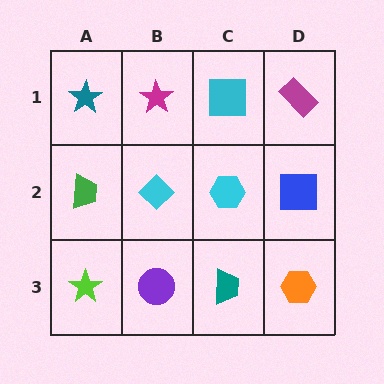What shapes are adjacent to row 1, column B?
A cyan diamond (row 2, column B), a teal star (row 1, column A), a cyan square (row 1, column C).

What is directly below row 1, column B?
A cyan diamond.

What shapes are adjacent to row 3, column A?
A green trapezoid (row 2, column A), a purple circle (row 3, column B).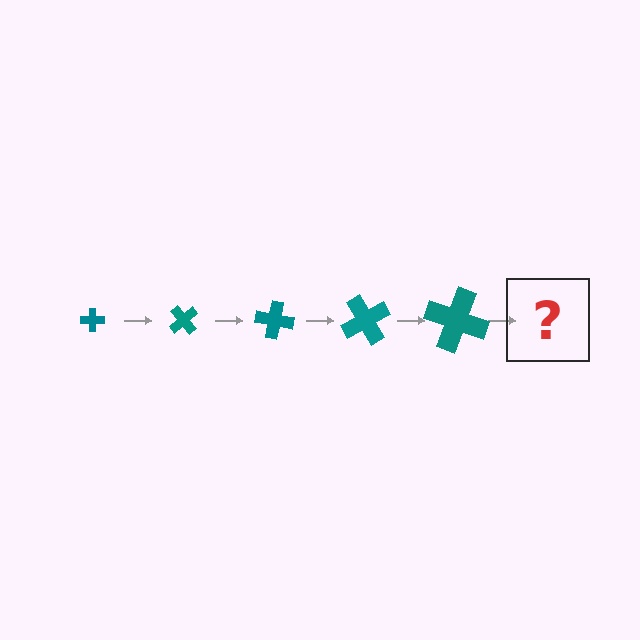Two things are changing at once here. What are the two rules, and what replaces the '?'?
The two rules are that the cross grows larger each step and it rotates 50 degrees each step. The '?' should be a cross, larger than the previous one and rotated 250 degrees from the start.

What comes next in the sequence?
The next element should be a cross, larger than the previous one and rotated 250 degrees from the start.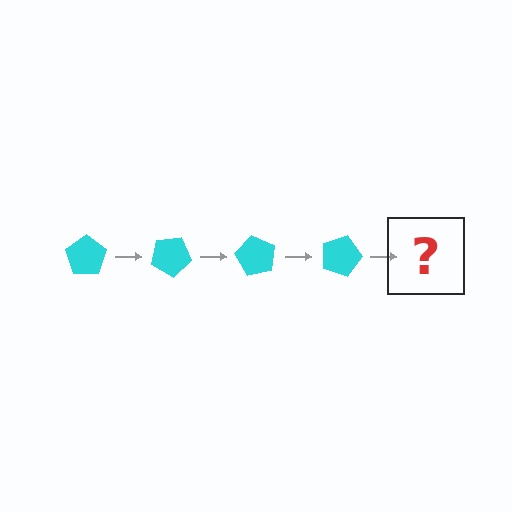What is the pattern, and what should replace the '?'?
The pattern is that the pentagon rotates 30 degrees each step. The '?' should be a cyan pentagon rotated 120 degrees.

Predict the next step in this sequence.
The next step is a cyan pentagon rotated 120 degrees.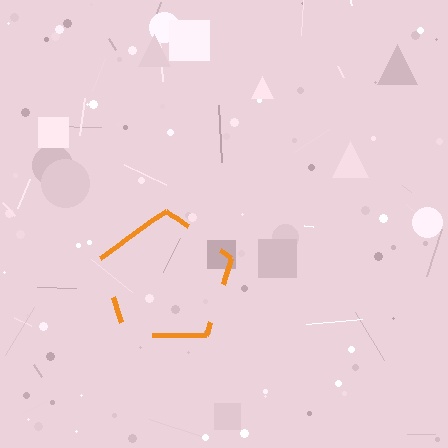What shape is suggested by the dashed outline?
The dashed outline suggests a pentagon.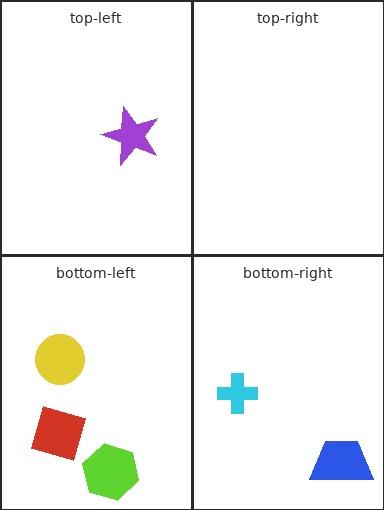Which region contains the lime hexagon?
The bottom-left region.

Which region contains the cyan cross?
The bottom-right region.